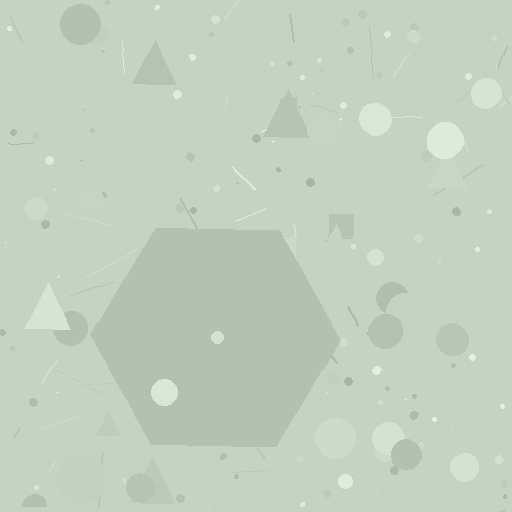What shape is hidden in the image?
A hexagon is hidden in the image.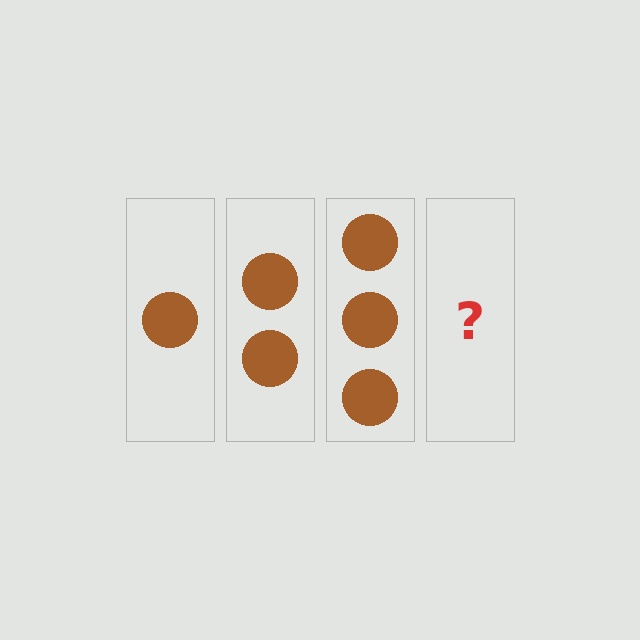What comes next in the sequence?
The next element should be 4 circles.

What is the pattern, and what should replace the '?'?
The pattern is that each step adds one more circle. The '?' should be 4 circles.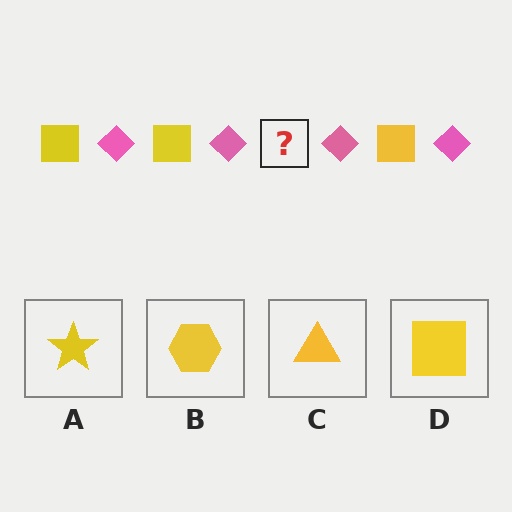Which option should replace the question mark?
Option D.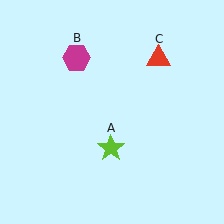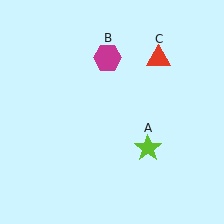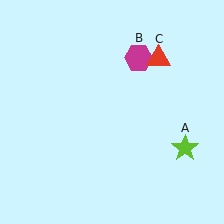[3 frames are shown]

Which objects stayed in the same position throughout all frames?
Red triangle (object C) remained stationary.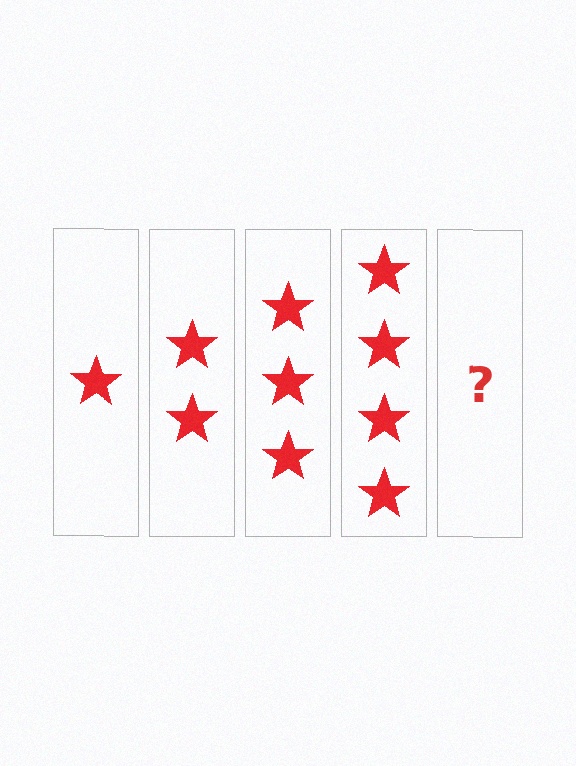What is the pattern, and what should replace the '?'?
The pattern is that each step adds one more star. The '?' should be 5 stars.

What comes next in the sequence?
The next element should be 5 stars.